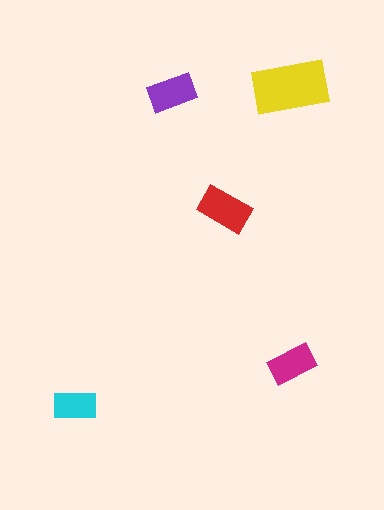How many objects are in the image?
There are 5 objects in the image.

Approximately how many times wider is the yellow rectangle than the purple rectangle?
About 1.5 times wider.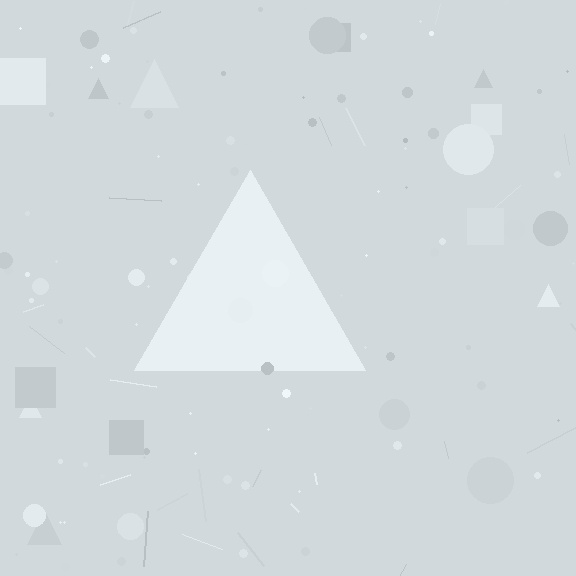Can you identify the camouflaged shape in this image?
The camouflaged shape is a triangle.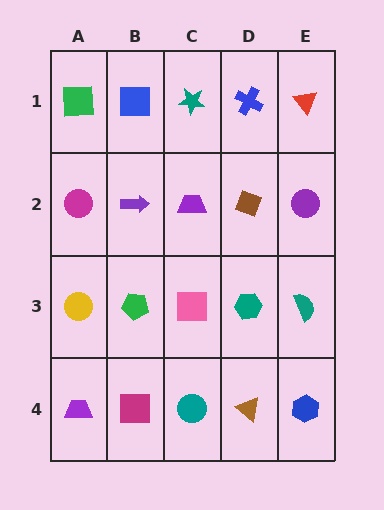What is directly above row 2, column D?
A blue cross.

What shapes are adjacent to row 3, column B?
A purple arrow (row 2, column B), a magenta square (row 4, column B), a yellow circle (row 3, column A), a pink square (row 3, column C).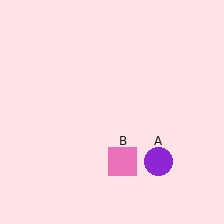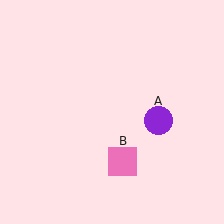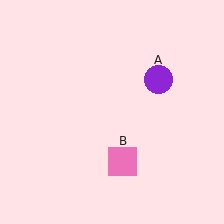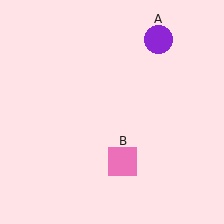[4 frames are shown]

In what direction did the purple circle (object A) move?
The purple circle (object A) moved up.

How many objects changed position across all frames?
1 object changed position: purple circle (object A).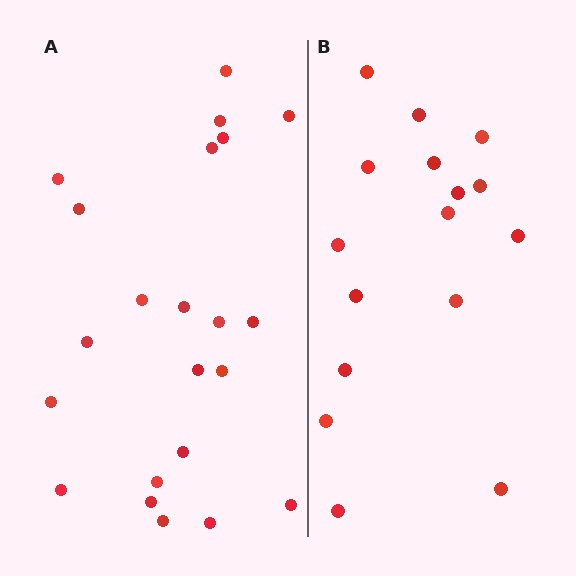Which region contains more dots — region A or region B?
Region A (the left region) has more dots.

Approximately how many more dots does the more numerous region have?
Region A has about 6 more dots than region B.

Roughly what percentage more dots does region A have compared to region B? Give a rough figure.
About 40% more.